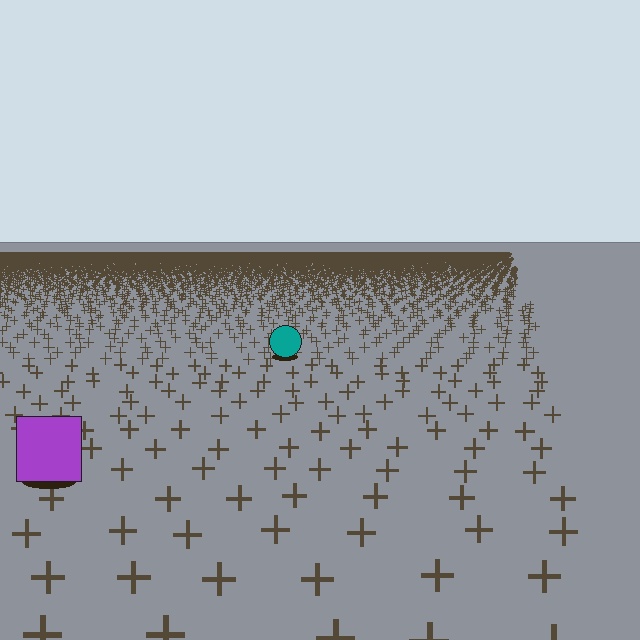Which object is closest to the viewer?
The purple square is closest. The texture marks near it are larger and more spread out.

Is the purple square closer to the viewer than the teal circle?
Yes. The purple square is closer — you can tell from the texture gradient: the ground texture is coarser near it.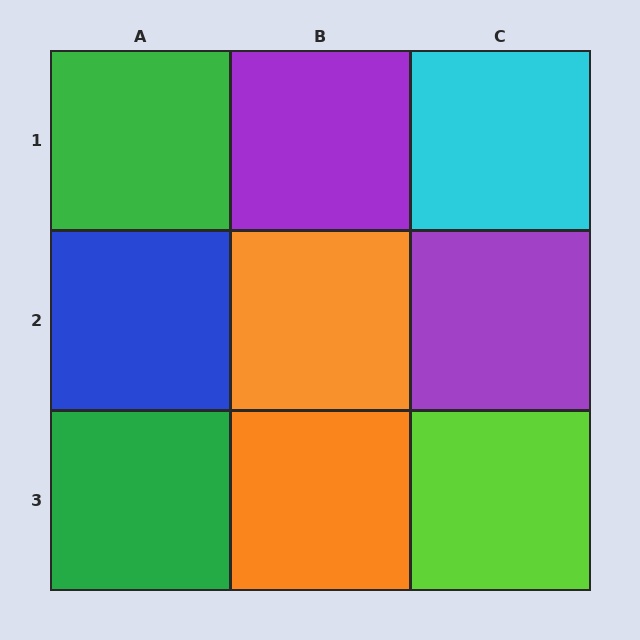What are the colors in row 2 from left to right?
Blue, orange, purple.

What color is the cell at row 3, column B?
Orange.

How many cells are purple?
2 cells are purple.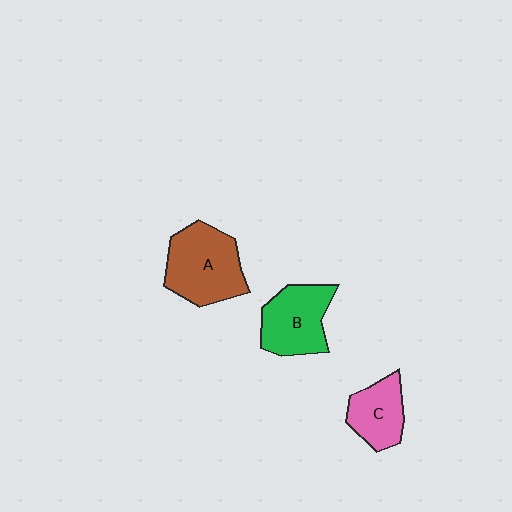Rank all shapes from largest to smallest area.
From largest to smallest: A (brown), B (green), C (pink).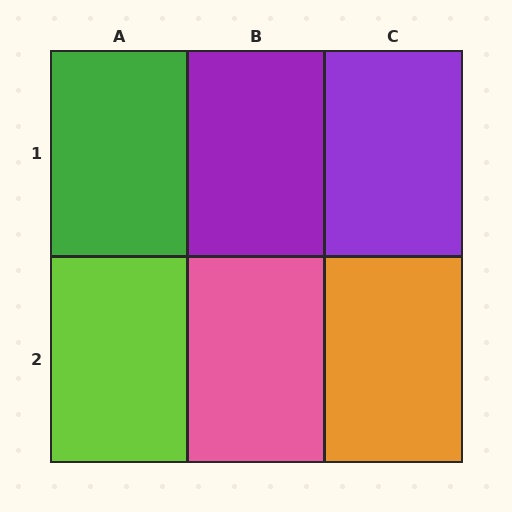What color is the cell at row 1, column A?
Green.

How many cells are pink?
1 cell is pink.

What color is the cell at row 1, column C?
Purple.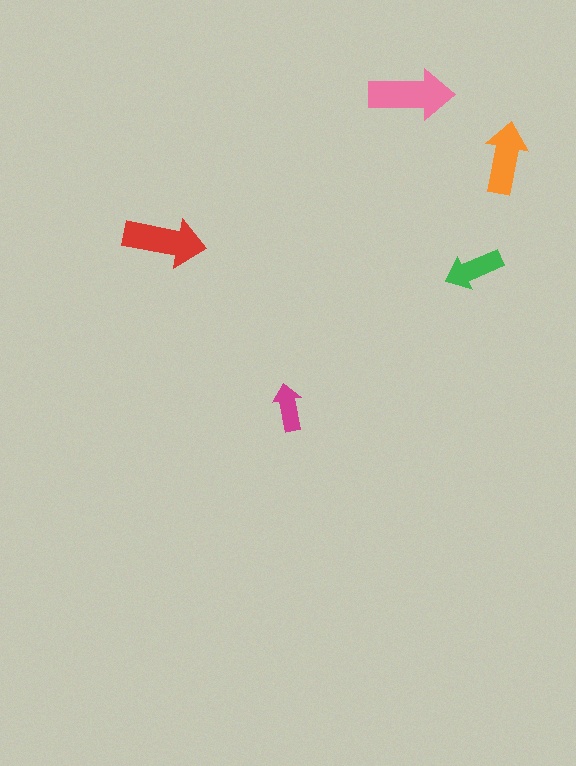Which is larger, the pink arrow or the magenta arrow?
The pink one.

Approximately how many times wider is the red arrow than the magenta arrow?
About 1.5 times wider.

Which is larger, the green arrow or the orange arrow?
The orange one.